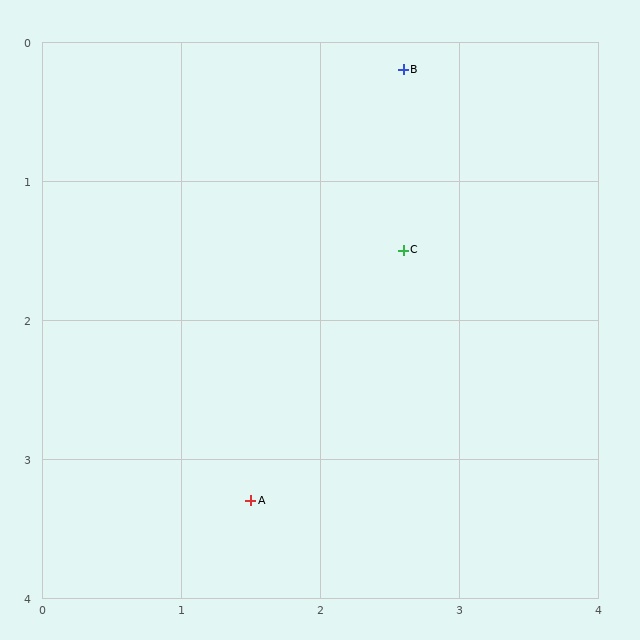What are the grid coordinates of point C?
Point C is at approximately (2.6, 1.5).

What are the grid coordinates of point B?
Point B is at approximately (2.6, 0.2).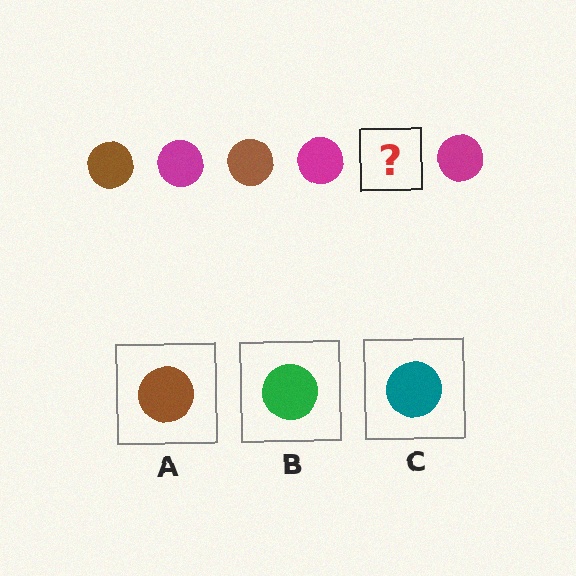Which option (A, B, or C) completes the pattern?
A.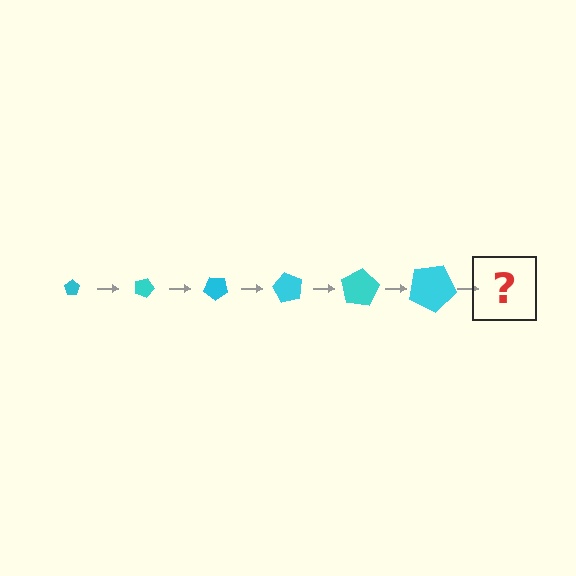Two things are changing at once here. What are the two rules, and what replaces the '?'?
The two rules are that the pentagon grows larger each step and it rotates 20 degrees each step. The '?' should be a pentagon, larger than the previous one and rotated 120 degrees from the start.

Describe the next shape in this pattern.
It should be a pentagon, larger than the previous one and rotated 120 degrees from the start.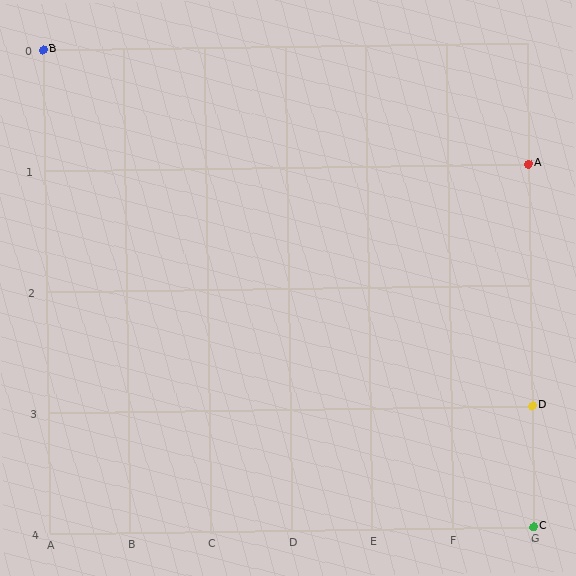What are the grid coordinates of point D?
Point D is at grid coordinates (G, 3).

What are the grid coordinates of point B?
Point B is at grid coordinates (A, 0).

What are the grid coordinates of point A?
Point A is at grid coordinates (G, 1).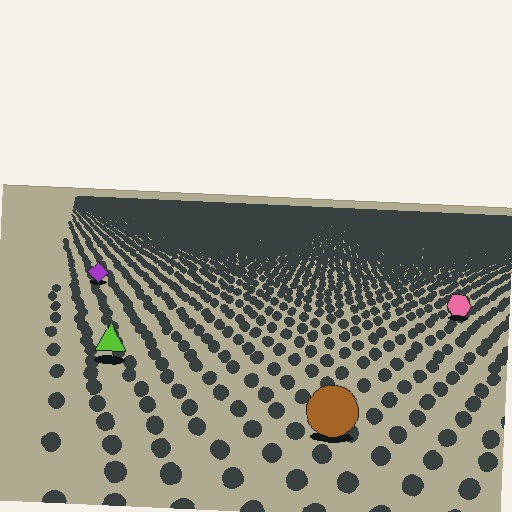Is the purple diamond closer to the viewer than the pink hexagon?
No. The pink hexagon is closer — you can tell from the texture gradient: the ground texture is coarser near it.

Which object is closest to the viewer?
The brown circle is closest. The texture marks near it are larger and more spread out.